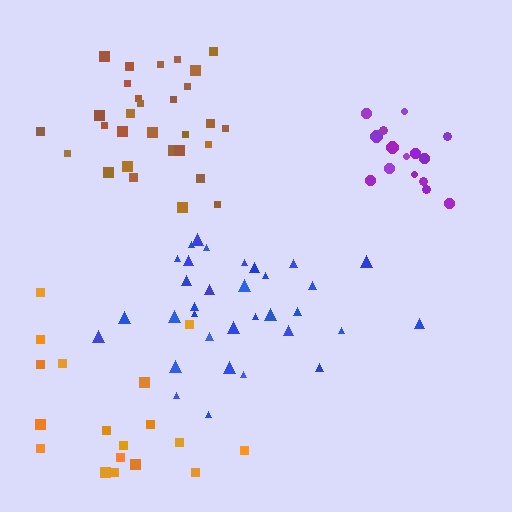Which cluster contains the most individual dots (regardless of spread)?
Blue (33).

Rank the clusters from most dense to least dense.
brown, purple, blue, orange.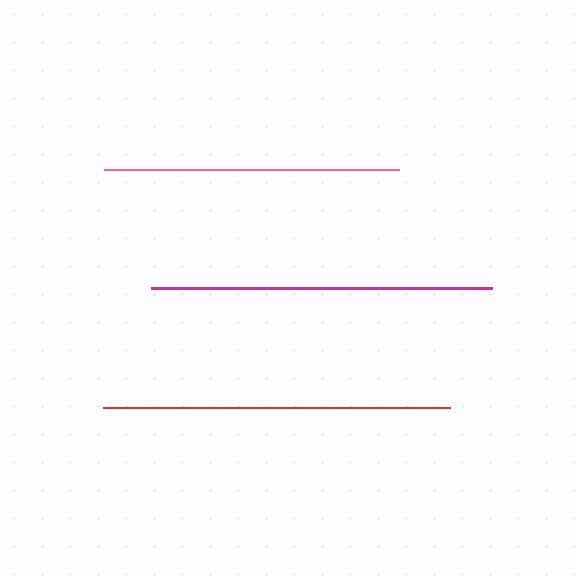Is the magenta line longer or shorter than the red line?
The red line is longer than the magenta line.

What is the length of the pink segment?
The pink segment is approximately 295 pixels long.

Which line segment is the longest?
The red line is the longest at approximately 348 pixels.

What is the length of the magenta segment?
The magenta segment is approximately 341 pixels long.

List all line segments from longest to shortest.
From longest to shortest: red, magenta, pink.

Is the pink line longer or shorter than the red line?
The red line is longer than the pink line.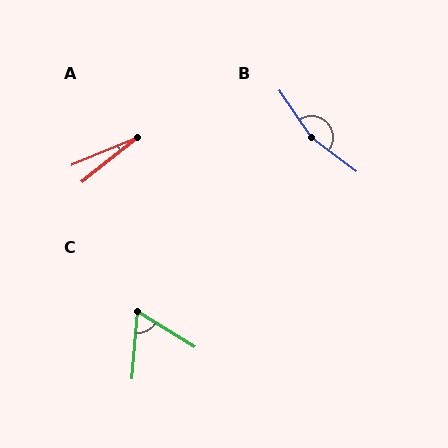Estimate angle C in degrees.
Approximately 63 degrees.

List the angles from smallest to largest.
A (16°), C (63°), B (161°).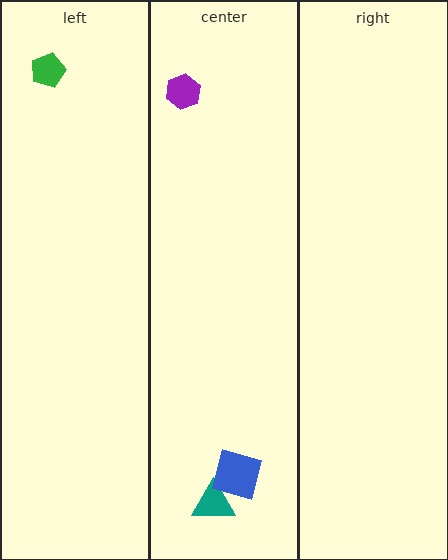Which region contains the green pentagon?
The left region.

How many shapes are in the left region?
1.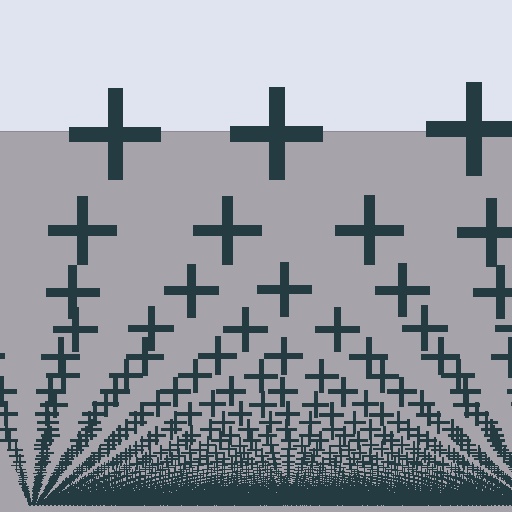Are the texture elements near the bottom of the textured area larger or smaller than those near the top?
Smaller. The gradient is inverted — elements near the bottom are smaller and denser.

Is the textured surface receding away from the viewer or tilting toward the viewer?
The surface appears to tilt toward the viewer. Texture elements get larger and sparser toward the top.